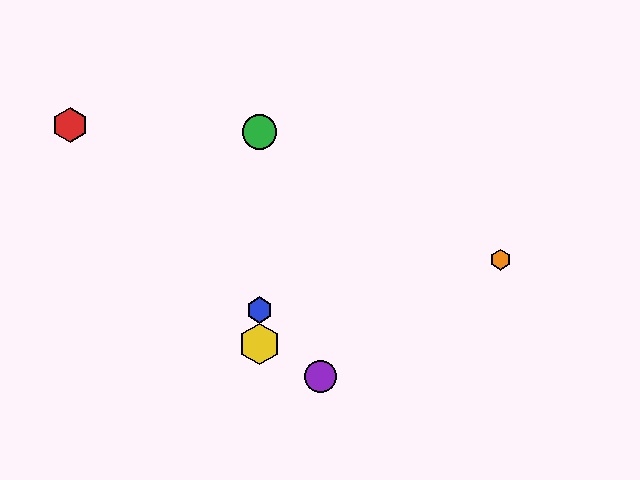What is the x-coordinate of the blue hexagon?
The blue hexagon is at x≈259.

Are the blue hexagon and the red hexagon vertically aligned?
No, the blue hexagon is at x≈259 and the red hexagon is at x≈70.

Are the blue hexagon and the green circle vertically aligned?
Yes, both are at x≈259.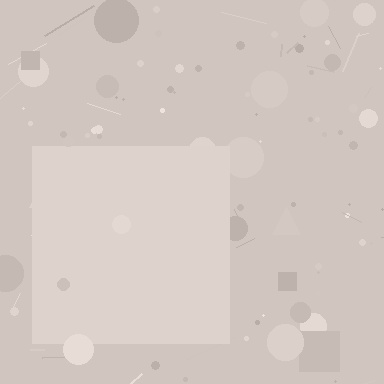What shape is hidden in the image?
A square is hidden in the image.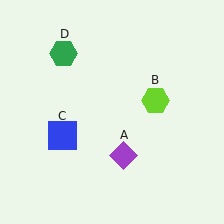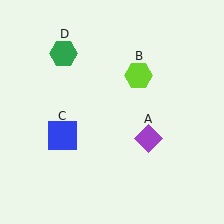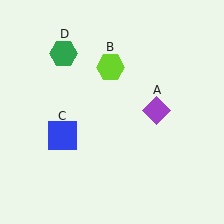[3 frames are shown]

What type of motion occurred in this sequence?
The purple diamond (object A), lime hexagon (object B) rotated counterclockwise around the center of the scene.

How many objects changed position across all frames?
2 objects changed position: purple diamond (object A), lime hexagon (object B).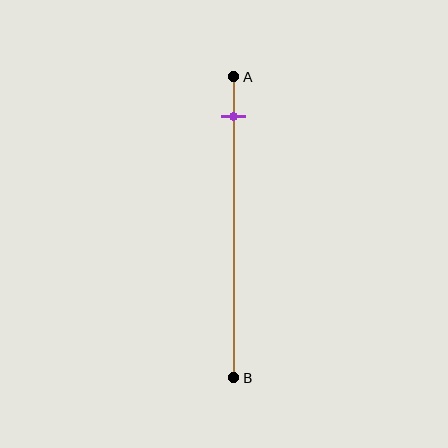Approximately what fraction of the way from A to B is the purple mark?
The purple mark is approximately 15% of the way from A to B.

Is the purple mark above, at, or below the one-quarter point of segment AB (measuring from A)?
The purple mark is above the one-quarter point of segment AB.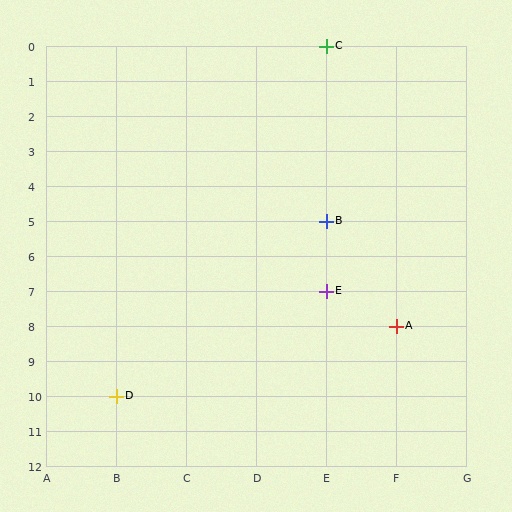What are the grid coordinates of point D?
Point D is at grid coordinates (B, 10).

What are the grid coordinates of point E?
Point E is at grid coordinates (E, 7).